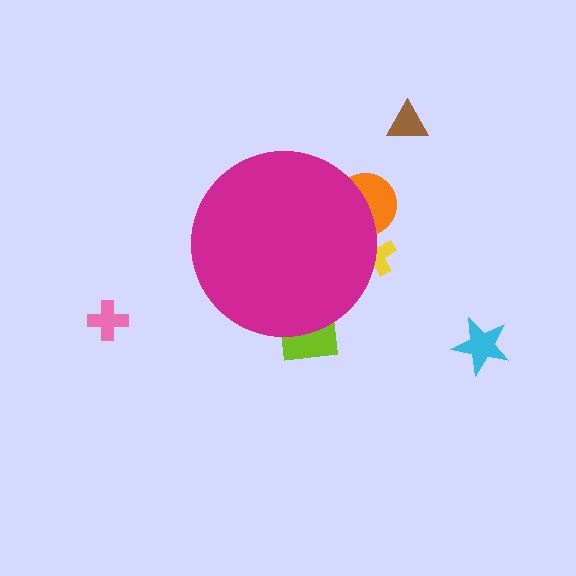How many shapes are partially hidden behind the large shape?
3 shapes are partially hidden.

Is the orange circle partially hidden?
Yes, the orange circle is partially hidden behind the magenta circle.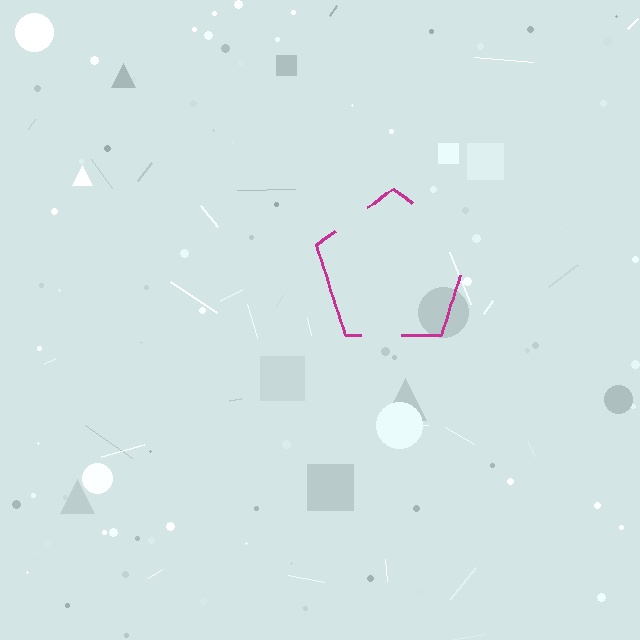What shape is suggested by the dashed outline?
The dashed outline suggests a pentagon.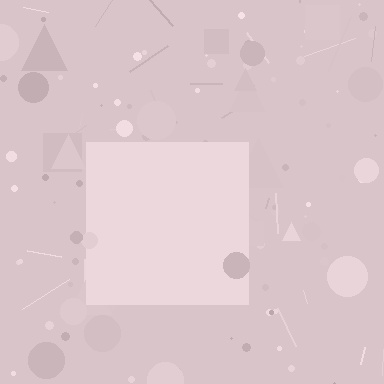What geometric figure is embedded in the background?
A square is embedded in the background.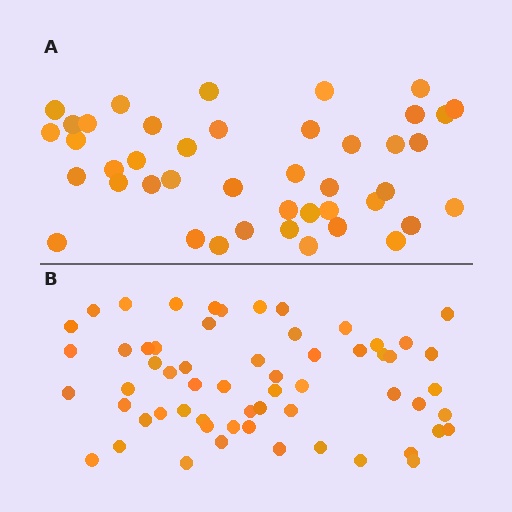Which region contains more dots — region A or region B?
Region B (the bottom region) has more dots.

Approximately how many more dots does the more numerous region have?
Region B has approximately 15 more dots than region A.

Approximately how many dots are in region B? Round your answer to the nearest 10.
About 60 dots.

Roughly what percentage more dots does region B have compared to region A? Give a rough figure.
About 40% more.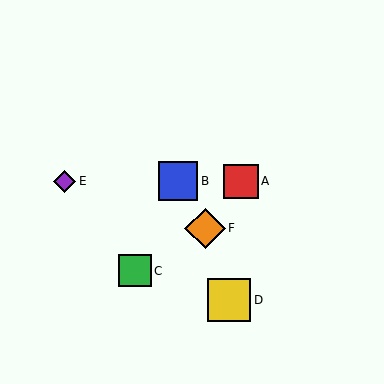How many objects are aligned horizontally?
3 objects (A, B, E) are aligned horizontally.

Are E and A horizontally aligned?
Yes, both are at y≈181.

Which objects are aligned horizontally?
Objects A, B, E are aligned horizontally.